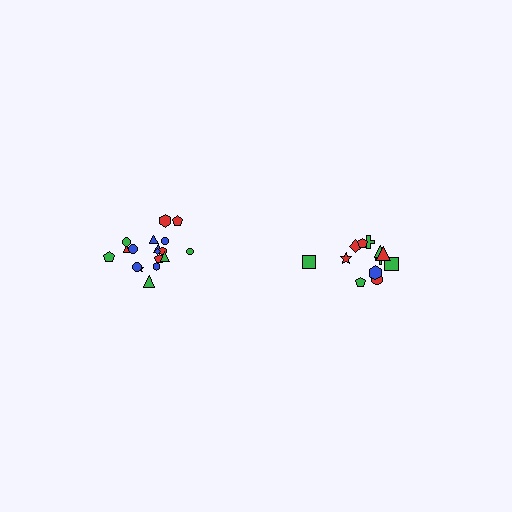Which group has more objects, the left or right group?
The left group.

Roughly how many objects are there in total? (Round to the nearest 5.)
Roughly 30 objects in total.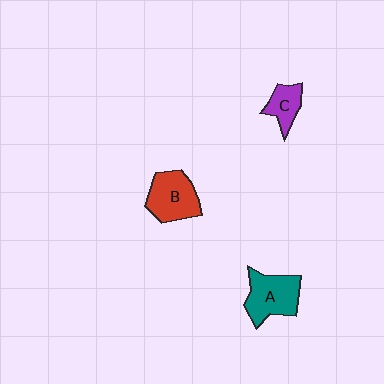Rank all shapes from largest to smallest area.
From largest to smallest: A (teal), B (red), C (purple).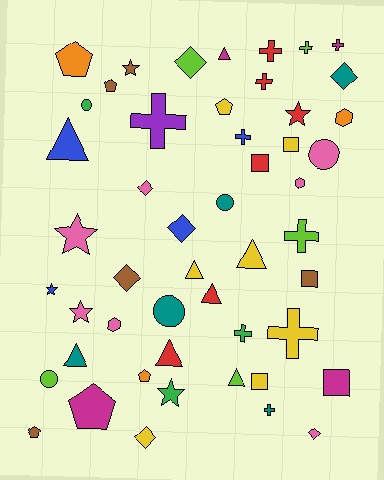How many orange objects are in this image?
There are 3 orange objects.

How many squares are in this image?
There are 5 squares.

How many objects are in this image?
There are 50 objects.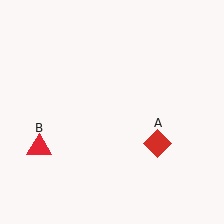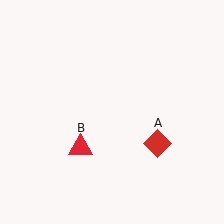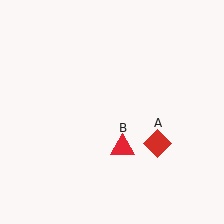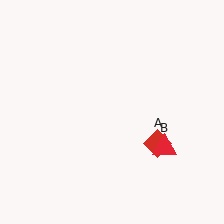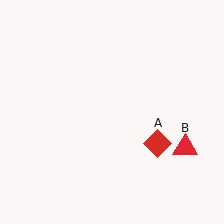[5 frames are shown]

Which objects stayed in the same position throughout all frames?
Red diamond (object A) remained stationary.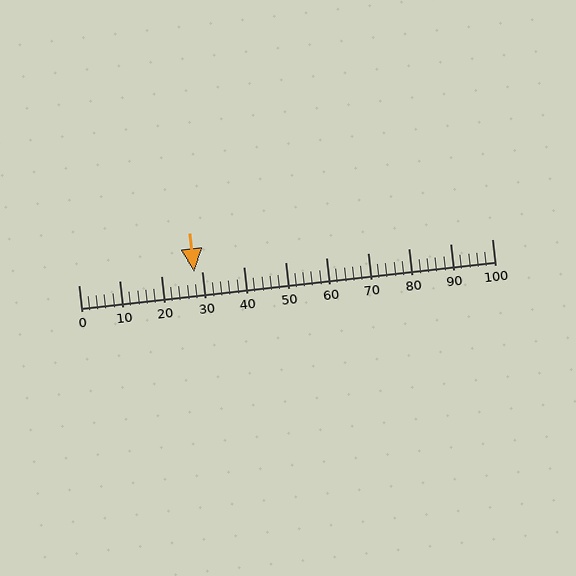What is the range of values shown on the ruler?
The ruler shows values from 0 to 100.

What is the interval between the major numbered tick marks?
The major tick marks are spaced 10 units apart.